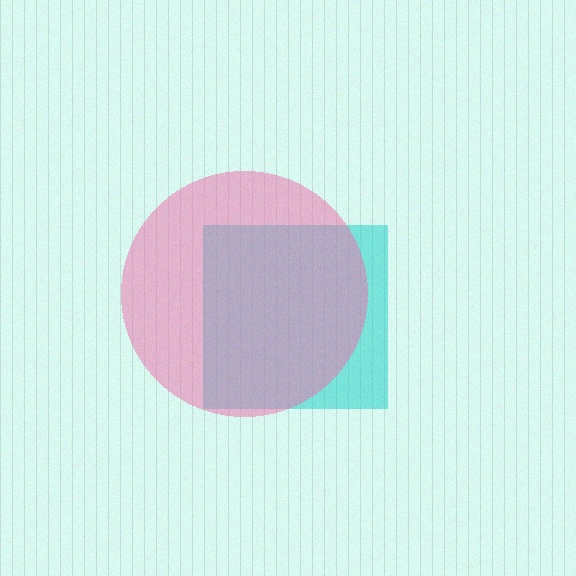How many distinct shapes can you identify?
There are 2 distinct shapes: a cyan square, a pink circle.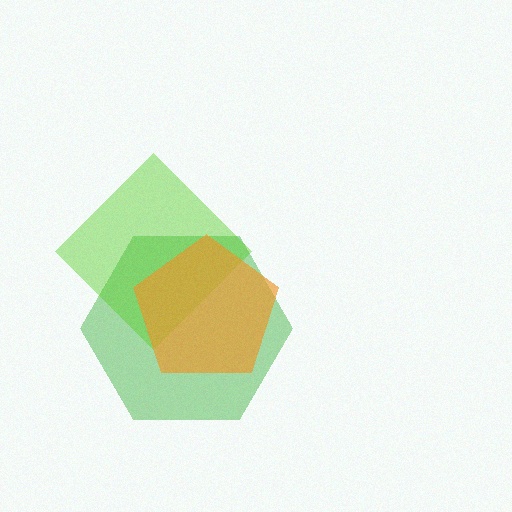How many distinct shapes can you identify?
There are 3 distinct shapes: a green hexagon, a lime diamond, an orange pentagon.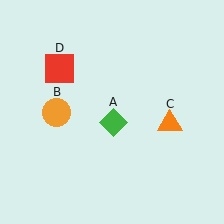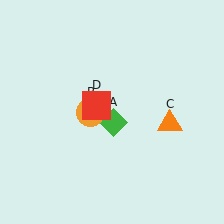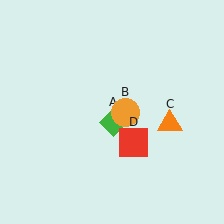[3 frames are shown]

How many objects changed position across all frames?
2 objects changed position: orange circle (object B), red square (object D).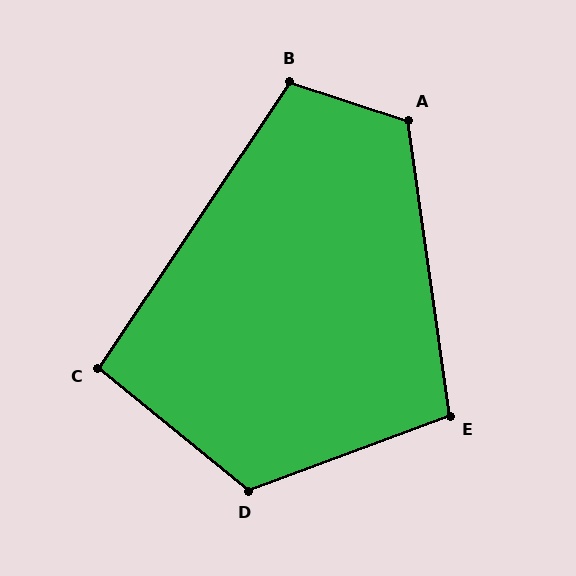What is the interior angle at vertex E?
Approximately 102 degrees (obtuse).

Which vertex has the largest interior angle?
D, at approximately 121 degrees.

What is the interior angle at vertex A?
Approximately 116 degrees (obtuse).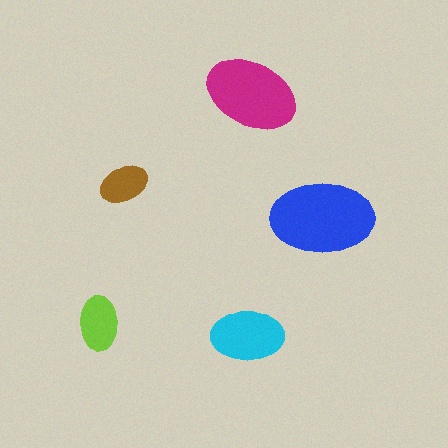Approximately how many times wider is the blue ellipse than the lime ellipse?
About 2 times wider.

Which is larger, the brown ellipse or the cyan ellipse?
The cyan one.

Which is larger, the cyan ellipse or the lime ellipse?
The cyan one.